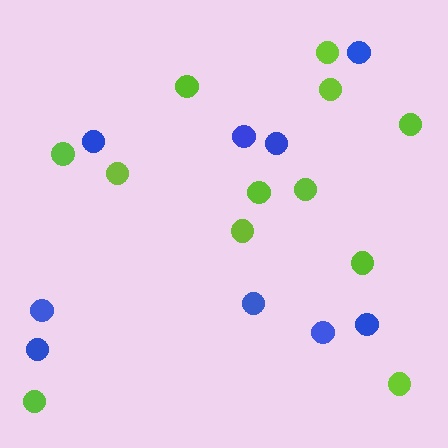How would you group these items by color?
There are 2 groups: one group of lime circles (12) and one group of blue circles (9).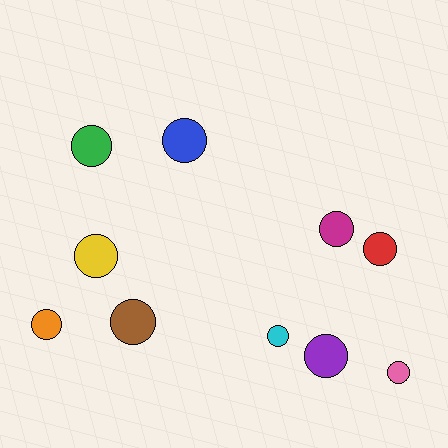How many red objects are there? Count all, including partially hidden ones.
There is 1 red object.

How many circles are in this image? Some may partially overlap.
There are 10 circles.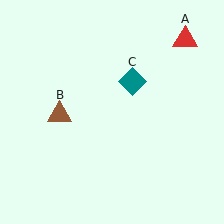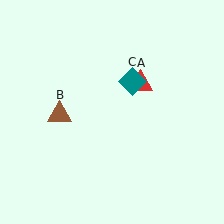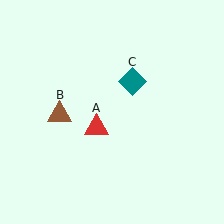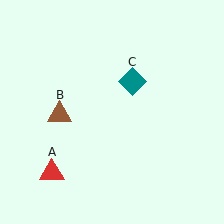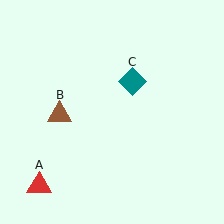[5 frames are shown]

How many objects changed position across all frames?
1 object changed position: red triangle (object A).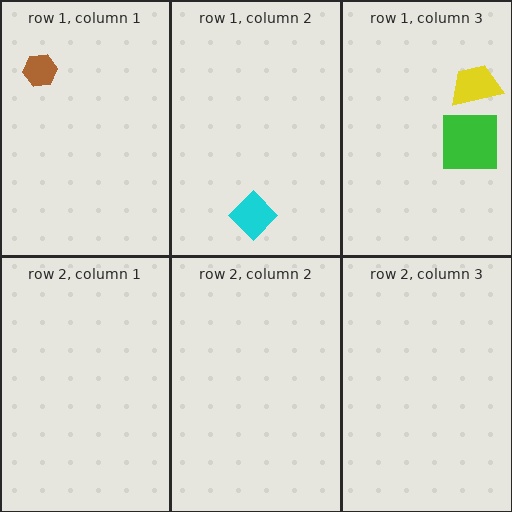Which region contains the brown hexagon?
The row 1, column 1 region.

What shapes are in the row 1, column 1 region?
The brown hexagon.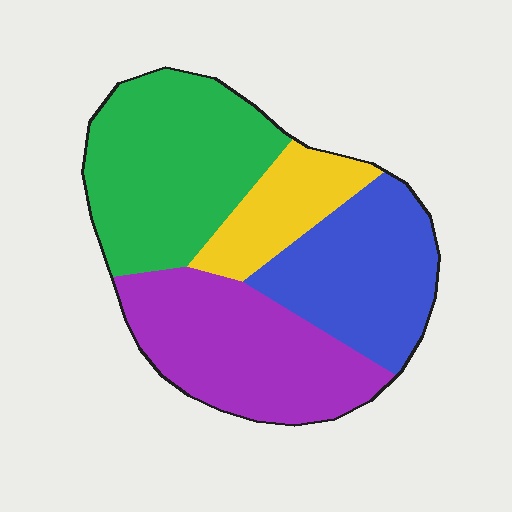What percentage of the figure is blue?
Blue takes up about one quarter (1/4) of the figure.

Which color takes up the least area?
Yellow, at roughly 15%.